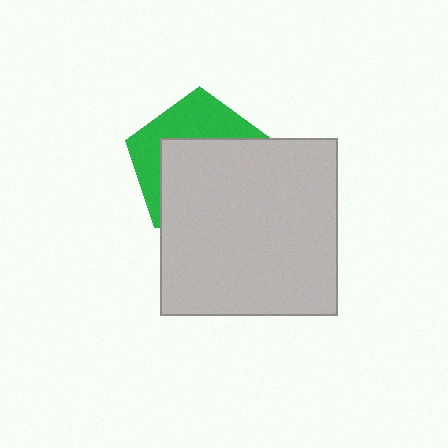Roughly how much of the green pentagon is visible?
A small part of it is visible (roughly 38%).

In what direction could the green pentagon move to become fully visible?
The green pentagon could move up. That would shift it out from behind the light gray square entirely.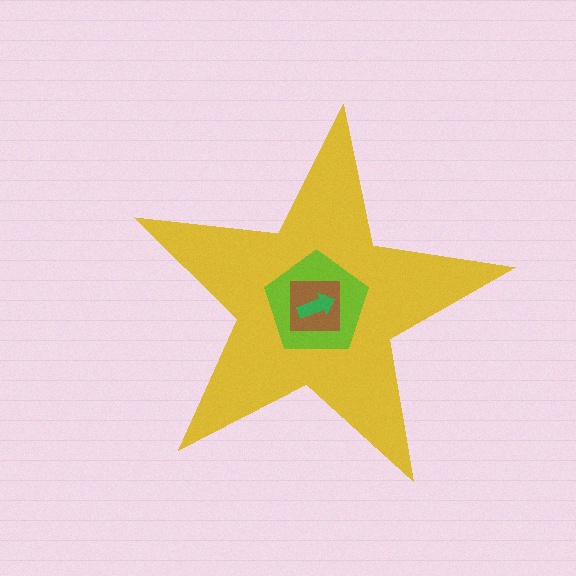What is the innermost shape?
The green arrow.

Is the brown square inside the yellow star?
Yes.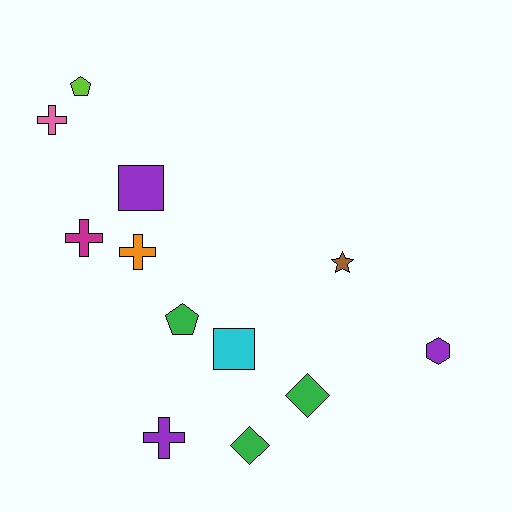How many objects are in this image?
There are 12 objects.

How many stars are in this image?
There is 1 star.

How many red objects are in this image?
There are no red objects.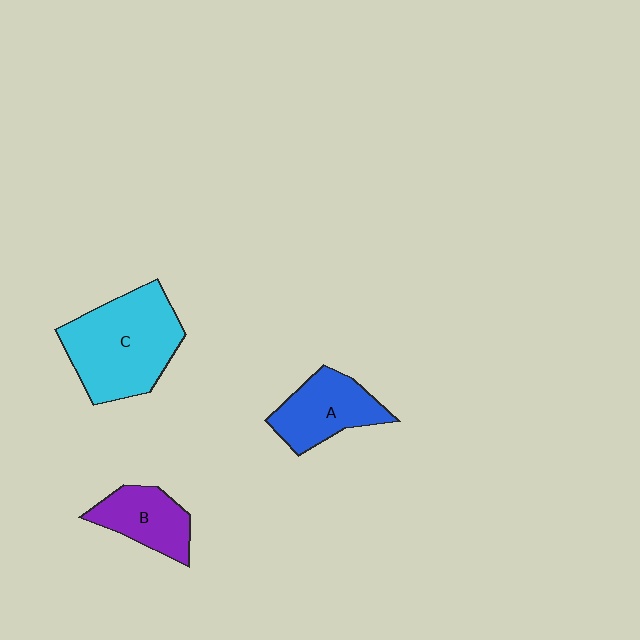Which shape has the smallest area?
Shape B (purple).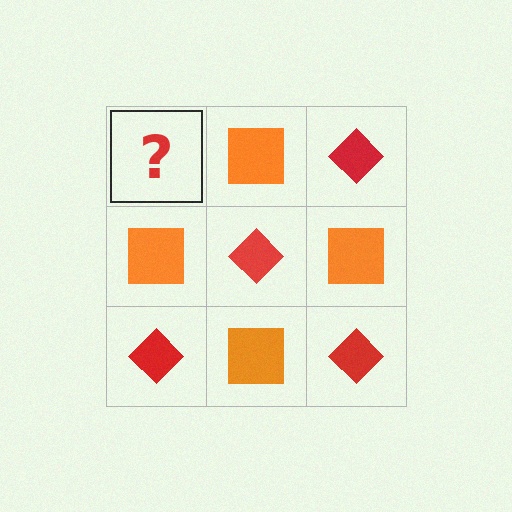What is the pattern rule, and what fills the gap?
The rule is that it alternates red diamond and orange square in a checkerboard pattern. The gap should be filled with a red diamond.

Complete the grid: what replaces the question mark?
The question mark should be replaced with a red diamond.